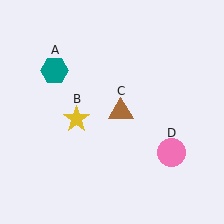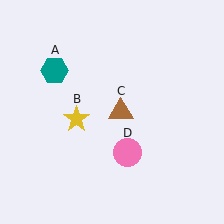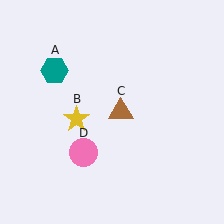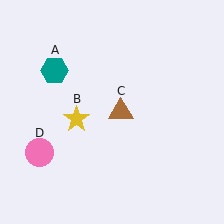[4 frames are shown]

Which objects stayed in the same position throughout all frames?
Teal hexagon (object A) and yellow star (object B) and brown triangle (object C) remained stationary.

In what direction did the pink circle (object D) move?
The pink circle (object D) moved left.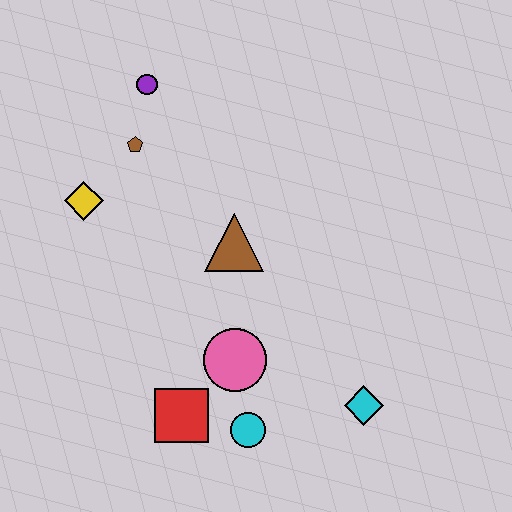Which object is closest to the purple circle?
The brown pentagon is closest to the purple circle.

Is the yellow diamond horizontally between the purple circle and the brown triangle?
No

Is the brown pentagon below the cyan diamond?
No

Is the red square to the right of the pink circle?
No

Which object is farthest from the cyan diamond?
The purple circle is farthest from the cyan diamond.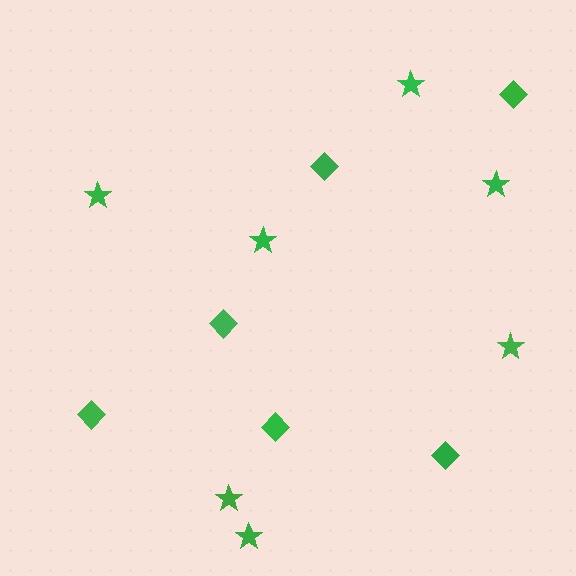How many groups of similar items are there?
There are 2 groups: one group of stars (7) and one group of diamonds (6).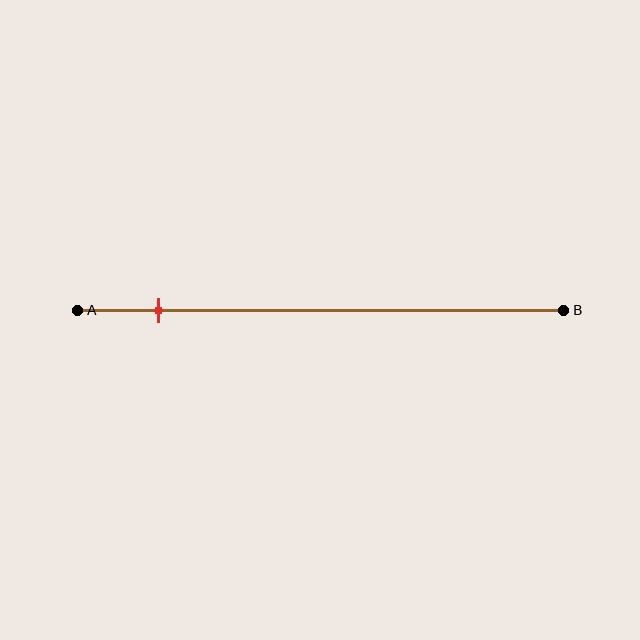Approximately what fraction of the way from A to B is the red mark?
The red mark is approximately 15% of the way from A to B.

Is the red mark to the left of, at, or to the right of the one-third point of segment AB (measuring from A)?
The red mark is to the left of the one-third point of segment AB.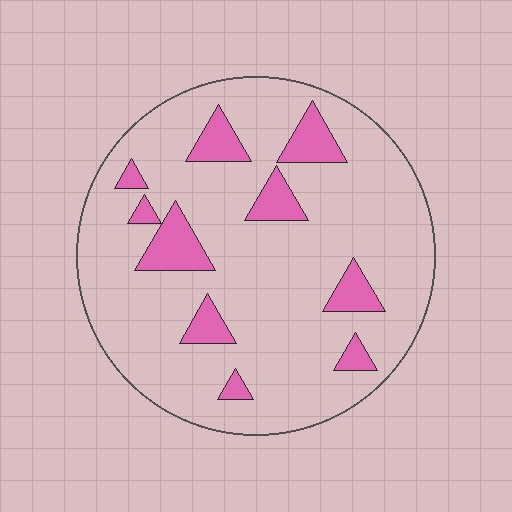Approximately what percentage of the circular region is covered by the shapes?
Approximately 15%.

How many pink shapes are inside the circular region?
10.